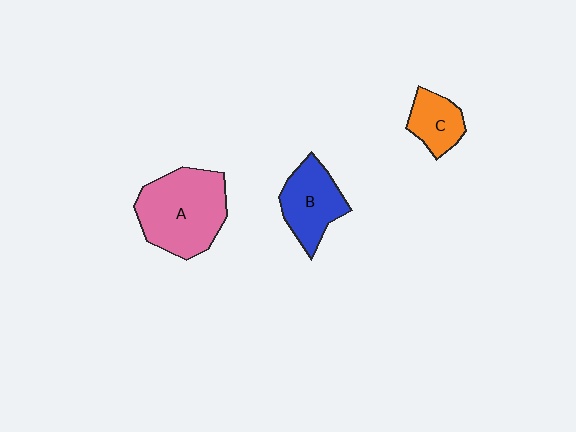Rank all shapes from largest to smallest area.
From largest to smallest: A (pink), B (blue), C (orange).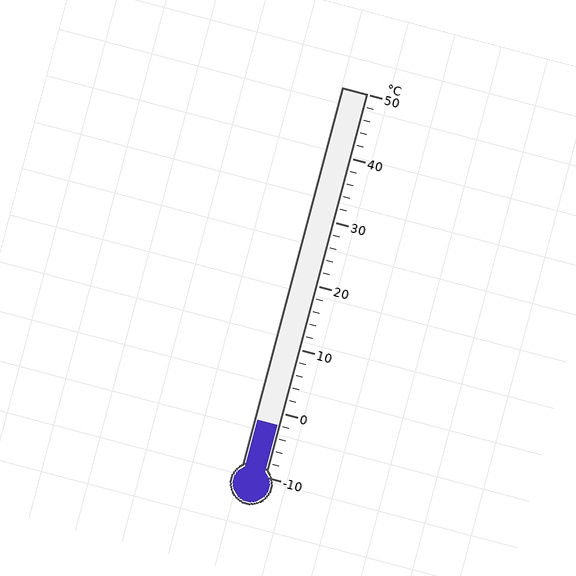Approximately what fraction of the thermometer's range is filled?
The thermometer is filled to approximately 15% of its range.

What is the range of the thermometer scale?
The thermometer scale ranges from -10°C to 50°C.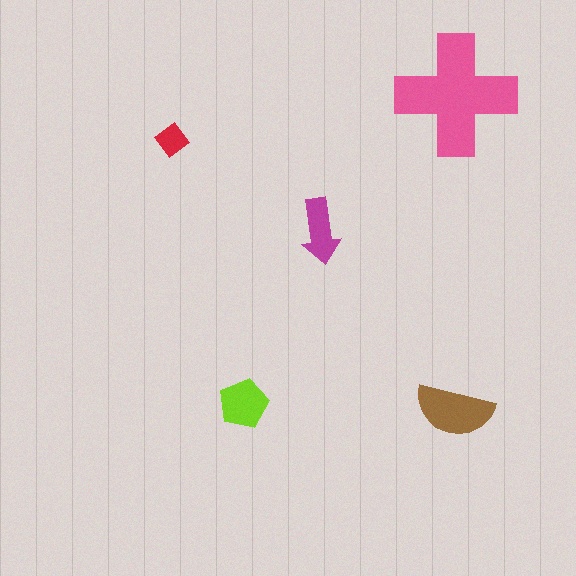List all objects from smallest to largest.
The red diamond, the magenta arrow, the lime pentagon, the brown semicircle, the pink cross.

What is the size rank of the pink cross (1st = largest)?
1st.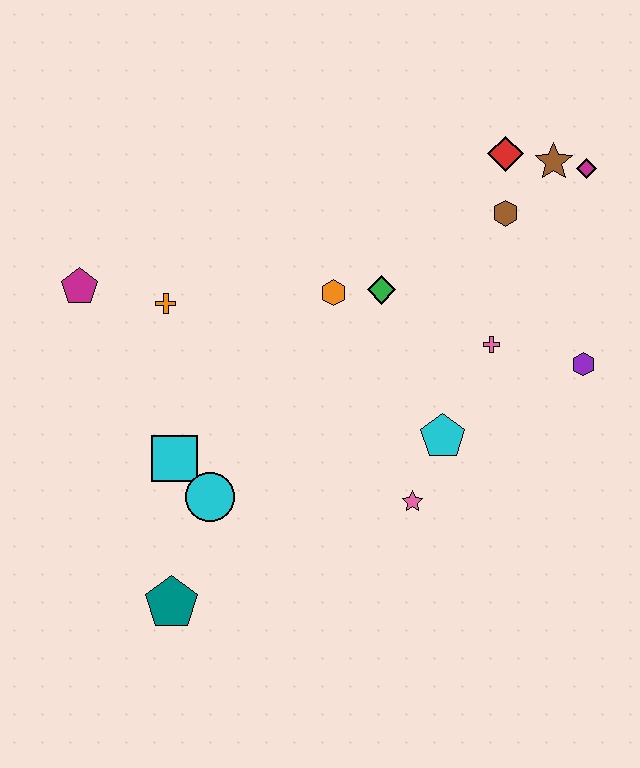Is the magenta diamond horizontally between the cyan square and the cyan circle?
No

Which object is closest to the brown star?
The magenta diamond is closest to the brown star.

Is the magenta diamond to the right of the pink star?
Yes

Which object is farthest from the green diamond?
The teal pentagon is farthest from the green diamond.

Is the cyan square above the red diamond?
No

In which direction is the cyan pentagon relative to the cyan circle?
The cyan pentagon is to the right of the cyan circle.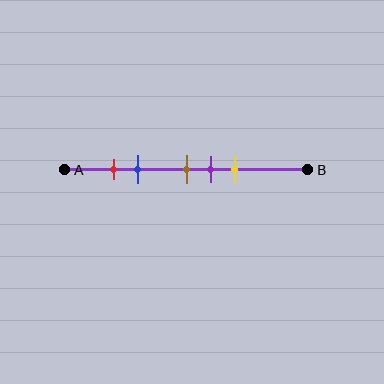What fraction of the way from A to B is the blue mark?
The blue mark is approximately 30% (0.3) of the way from A to B.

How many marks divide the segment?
There are 5 marks dividing the segment.